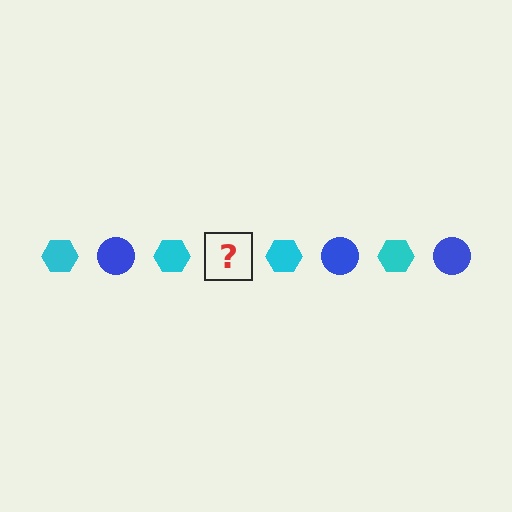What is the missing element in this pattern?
The missing element is a blue circle.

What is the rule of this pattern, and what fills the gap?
The rule is that the pattern alternates between cyan hexagon and blue circle. The gap should be filled with a blue circle.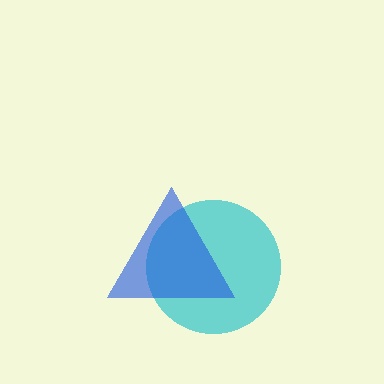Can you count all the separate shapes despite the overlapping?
Yes, there are 2 separate shapes.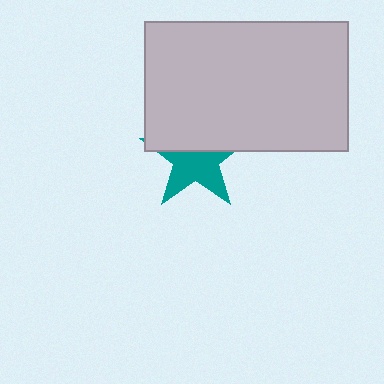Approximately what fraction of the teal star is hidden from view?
Roughly 45% of the teal star is hidden behind the light gray rectangle.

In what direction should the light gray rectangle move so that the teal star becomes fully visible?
The light gray rectangle should move up. That is the shortest direction to clear the overlap and leave the teal star fully visible.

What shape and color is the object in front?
The object in front is a light gray rectangle.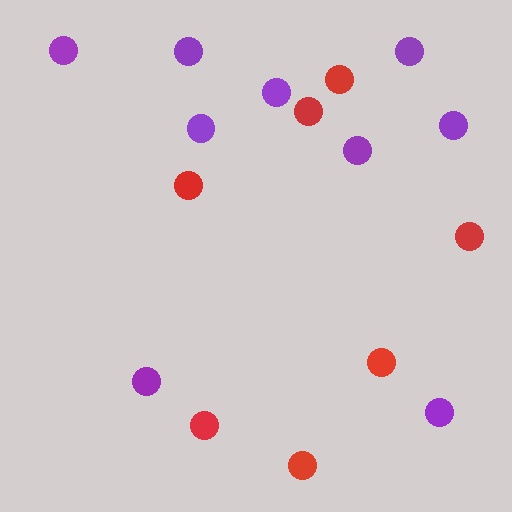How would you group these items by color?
There are 2 groups: one group of purple circles (9) and one group of red circles (7).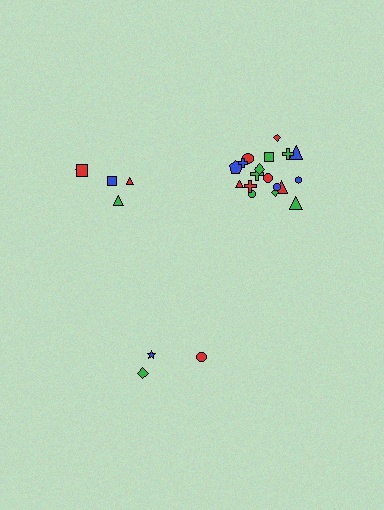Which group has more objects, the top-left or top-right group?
The top-right group.